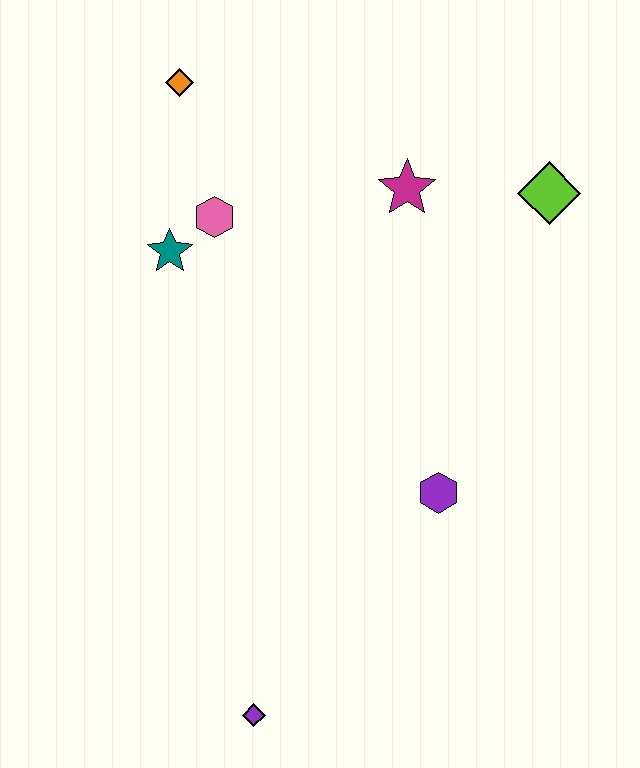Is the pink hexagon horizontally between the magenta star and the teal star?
Yes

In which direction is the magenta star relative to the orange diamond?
The magenta star is to the right of the orange diamond.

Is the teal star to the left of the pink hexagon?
Yes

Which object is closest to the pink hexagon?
The teal star is closest to the pink hexagon.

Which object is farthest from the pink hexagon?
The purple diamond is farthest from the pink hexagon.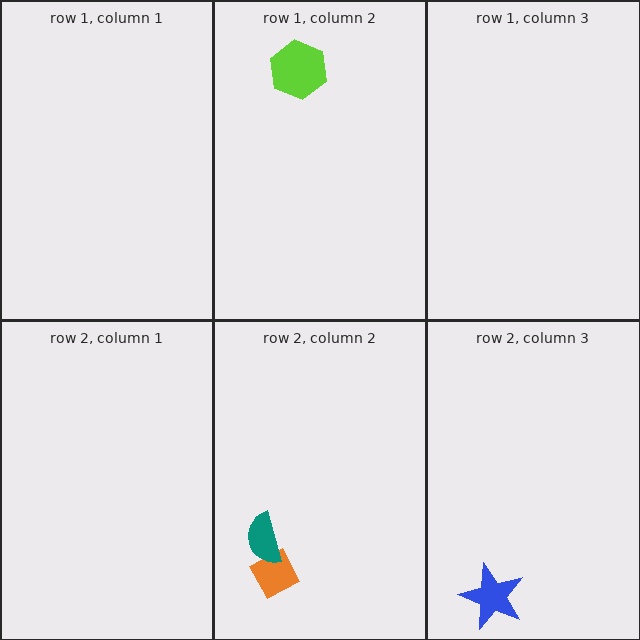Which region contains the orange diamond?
The row 2, column 2 region.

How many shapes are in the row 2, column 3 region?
1.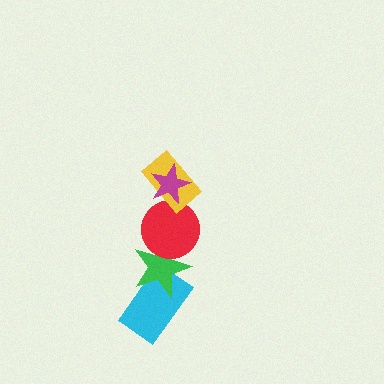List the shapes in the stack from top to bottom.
From top to bottom: the magenta star, the yellow rectangle, the red circle, the green star, the cyan rectangle.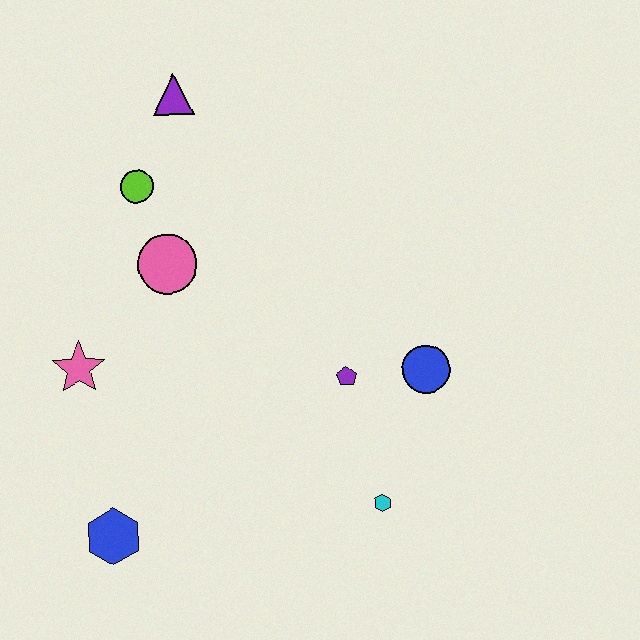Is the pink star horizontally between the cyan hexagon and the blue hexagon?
No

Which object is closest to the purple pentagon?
The blue circle is closest to the purple pentagon.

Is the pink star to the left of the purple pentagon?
Yes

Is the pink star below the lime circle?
Yes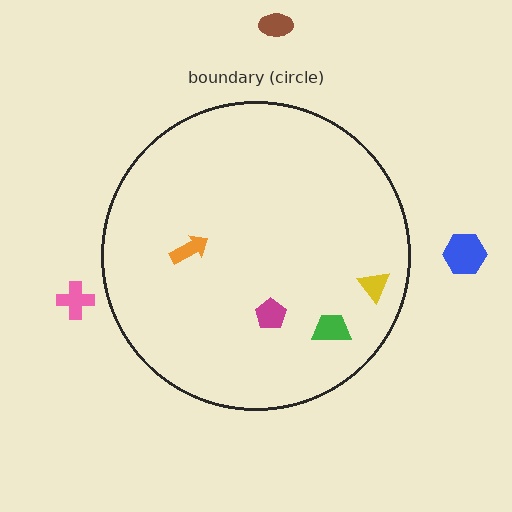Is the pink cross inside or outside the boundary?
Outside.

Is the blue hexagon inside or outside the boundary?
Outside.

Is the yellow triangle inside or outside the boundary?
Inside.